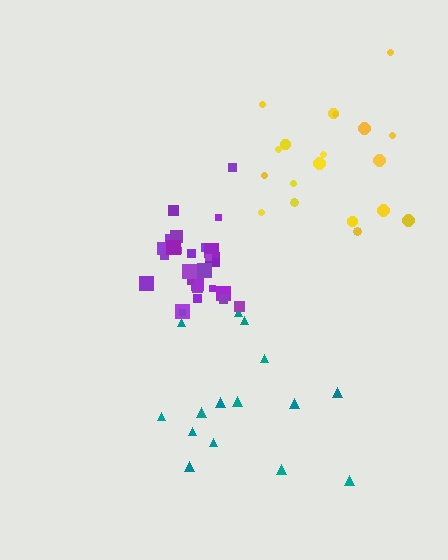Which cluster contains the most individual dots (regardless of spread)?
Purple (27).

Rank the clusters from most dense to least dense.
purple, yellow, teal.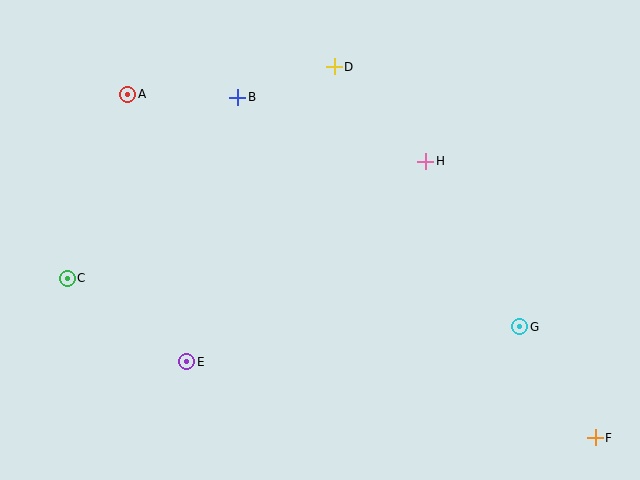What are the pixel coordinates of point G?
Point G is at (520, 327).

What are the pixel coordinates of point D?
Point D is at (334, 67).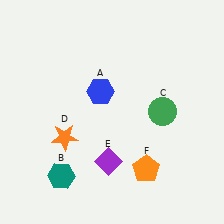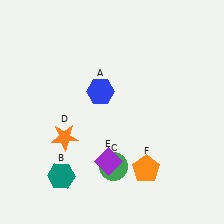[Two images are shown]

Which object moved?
The green circle (C) moved down.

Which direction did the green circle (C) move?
The green circle (C) moved down.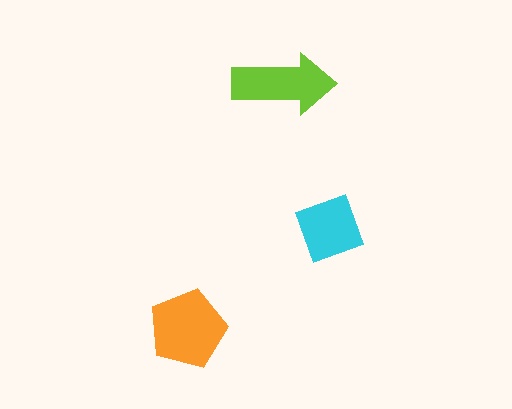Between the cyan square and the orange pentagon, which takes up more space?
The orange pentagon.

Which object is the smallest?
The cyan square.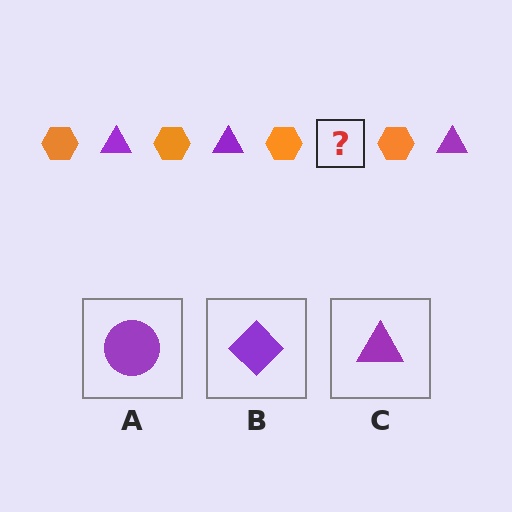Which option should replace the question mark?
Option C.